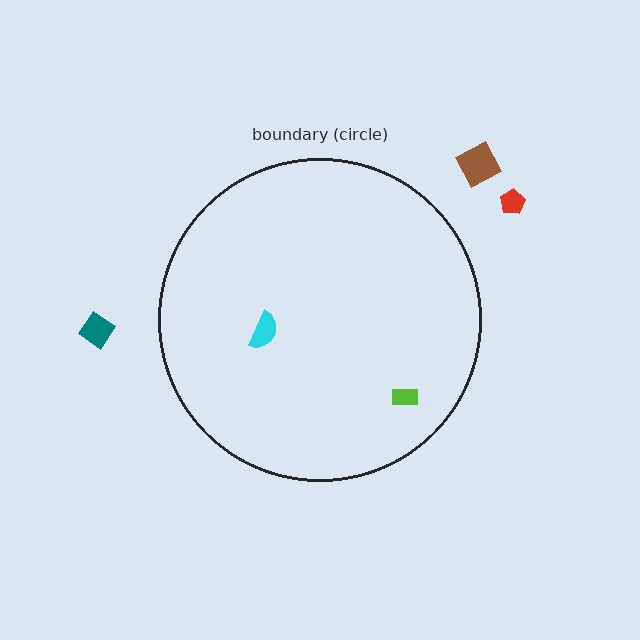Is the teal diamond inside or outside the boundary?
Outside.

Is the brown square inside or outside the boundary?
Outside.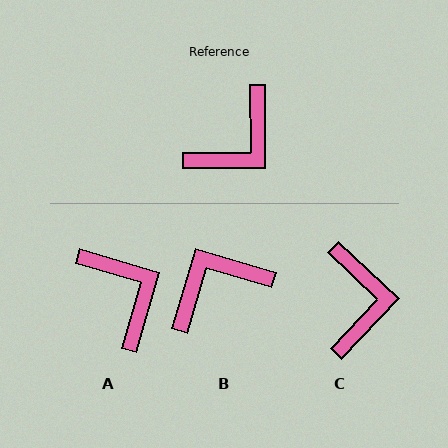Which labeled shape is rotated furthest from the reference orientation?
B, about 163 degrees away.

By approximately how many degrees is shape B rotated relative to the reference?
Approximately 163 degrees counter-clockwise.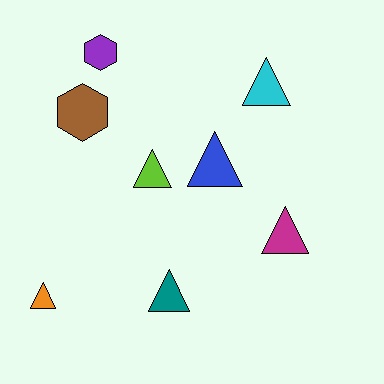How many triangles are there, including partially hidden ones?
There are 6 triangles.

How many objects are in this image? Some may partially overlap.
There are 8 objects.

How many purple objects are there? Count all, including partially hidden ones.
There is 1 purple object.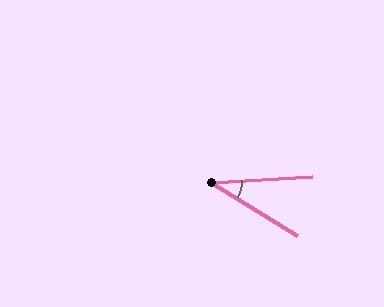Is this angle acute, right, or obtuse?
It is acute.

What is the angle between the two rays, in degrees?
Approximately 35 degrees.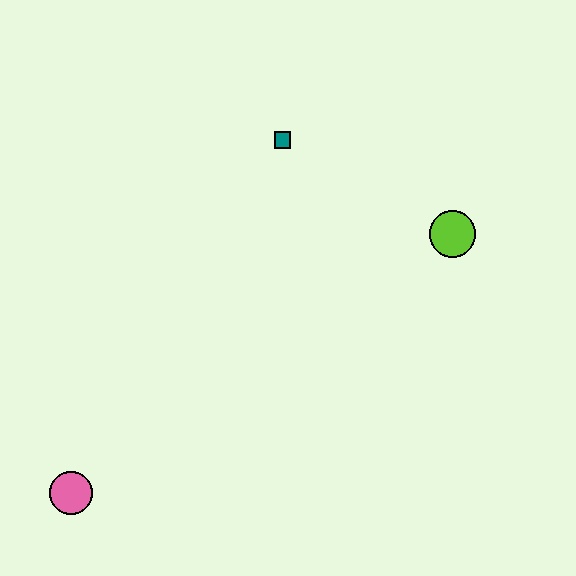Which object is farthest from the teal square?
The pink circle is farthest from the teal square.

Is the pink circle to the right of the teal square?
No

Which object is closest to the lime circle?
The teal square is closest to the lime circle.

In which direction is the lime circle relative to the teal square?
The lime circle is to the right of the teal square.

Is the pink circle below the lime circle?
Yes